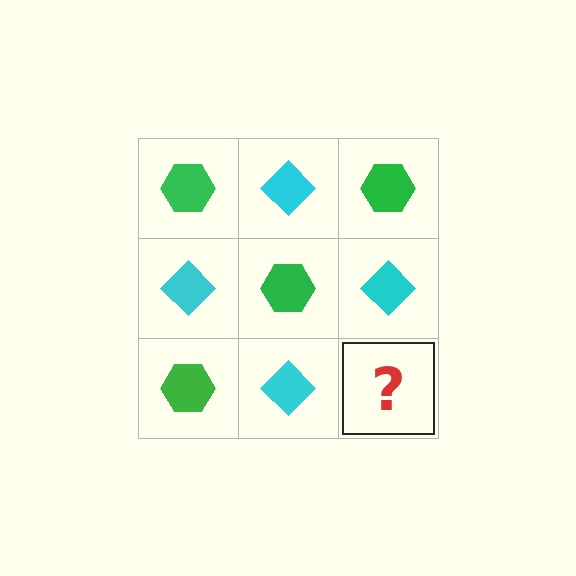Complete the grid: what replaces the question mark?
The question mark should be replaced with a green hexagon.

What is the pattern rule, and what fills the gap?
The rule is that it alternates green hexagon and cyan diamond in a checkerboard pattern. The gap should be filled with a green hexagon.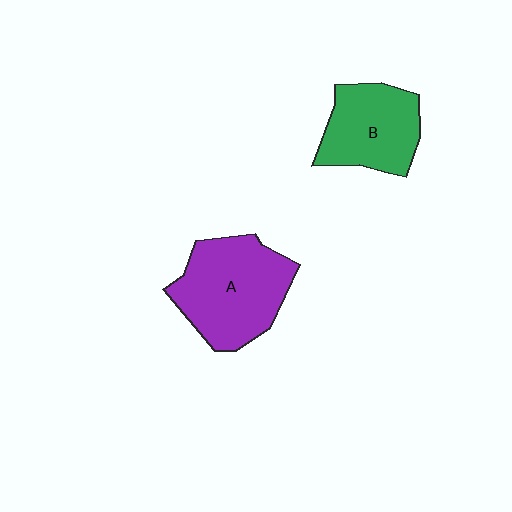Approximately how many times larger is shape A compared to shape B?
Approximately 1.3 times.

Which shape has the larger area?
Shape A (purple).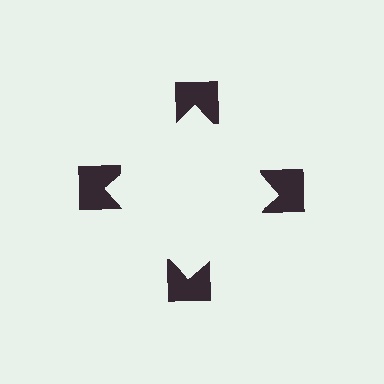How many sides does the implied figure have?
4 sides.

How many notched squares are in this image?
There are 4 — one at each vertex of the illusory square.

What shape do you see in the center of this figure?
An illusory square — its edges are inferred from the aligned wedge cuts in the notched squares, not physically drawn.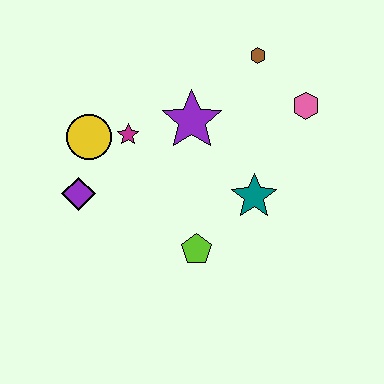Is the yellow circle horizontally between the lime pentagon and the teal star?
No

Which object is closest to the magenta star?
The yellow circle is closest to the magenta star.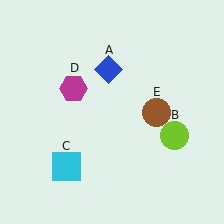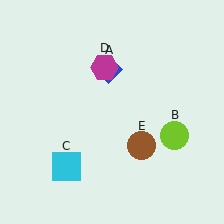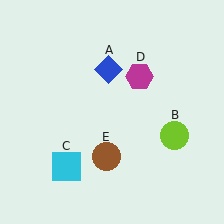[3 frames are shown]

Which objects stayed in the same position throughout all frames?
Blue diamond (object A) and lime circle (object B) and cyan square (object C) remained stationary.